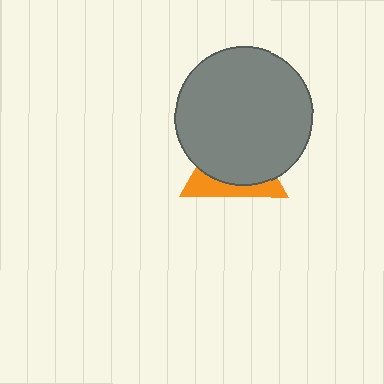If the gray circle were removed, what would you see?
You would see the complete orange triangle.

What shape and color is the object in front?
The object in front is a gray circle.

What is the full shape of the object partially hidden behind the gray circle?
The partially hidden object is an orange triangle.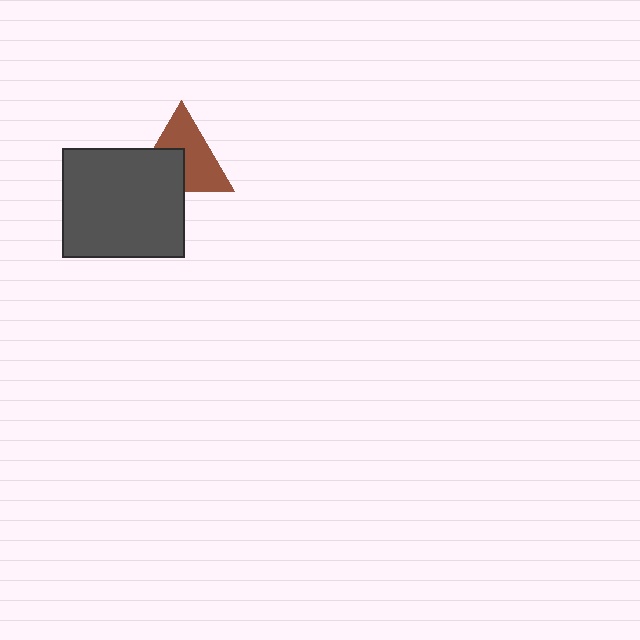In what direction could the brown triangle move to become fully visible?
The brown triangle could move toward the upper-right. That would shift it out from behind the dark gray rectangle entirely.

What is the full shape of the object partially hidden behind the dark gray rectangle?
The partially hidden object is a brown triangle.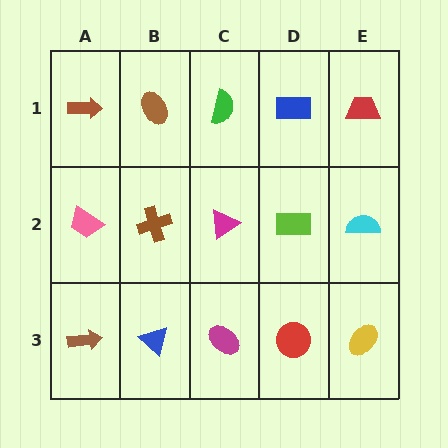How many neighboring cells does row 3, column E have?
2.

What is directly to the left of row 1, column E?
A blue rectangle.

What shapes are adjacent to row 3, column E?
A cyan semicircle (row 2, column E), a red circle (row 3, column D).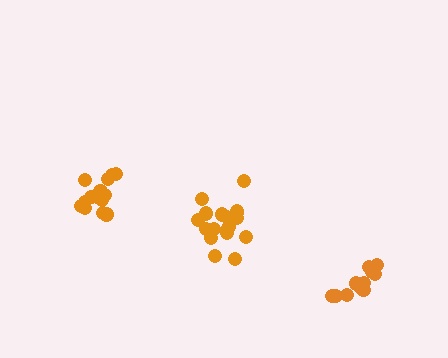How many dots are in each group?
Group 1: 19 dots, Group 2: 14 dots, Group 3: 13 dots (46 total).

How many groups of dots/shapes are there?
There are 3 groups.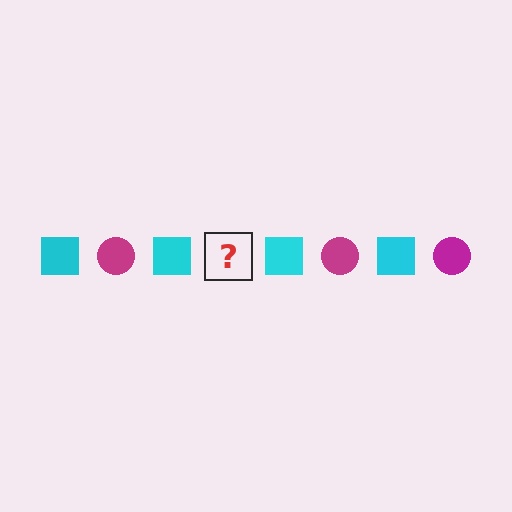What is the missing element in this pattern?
The missing element is a magenta circle.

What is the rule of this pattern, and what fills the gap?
The rule is that the pattern alternates between cyan square and magenta circle. The gap should be filled with a magenta circle.